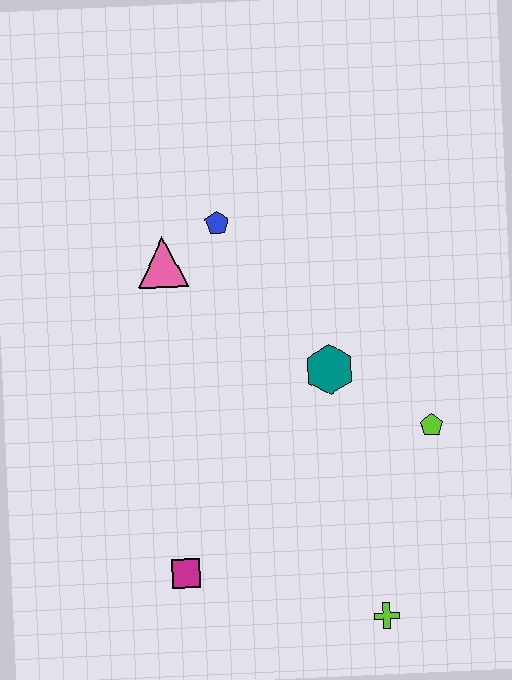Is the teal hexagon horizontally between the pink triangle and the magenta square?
No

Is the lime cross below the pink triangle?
Yes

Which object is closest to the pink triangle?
The blue pentagon is closest to the pink triangle.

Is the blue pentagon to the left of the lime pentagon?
Yes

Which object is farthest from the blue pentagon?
The lime cross is farthest from the blue pentagon.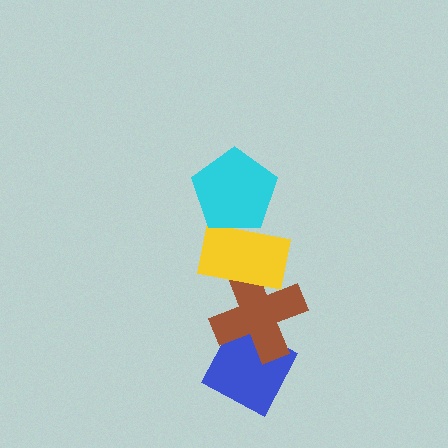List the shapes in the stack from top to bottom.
From top to bottom: the cyan pentagon, the yellow rectangle, the brown cross, the blue diamond.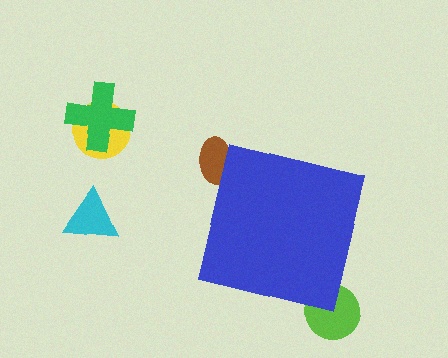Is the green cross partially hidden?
No, the green cross is fully visible.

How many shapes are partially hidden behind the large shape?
2 shapes are partially hidden.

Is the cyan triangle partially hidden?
No, the cyan triangle is fully visible.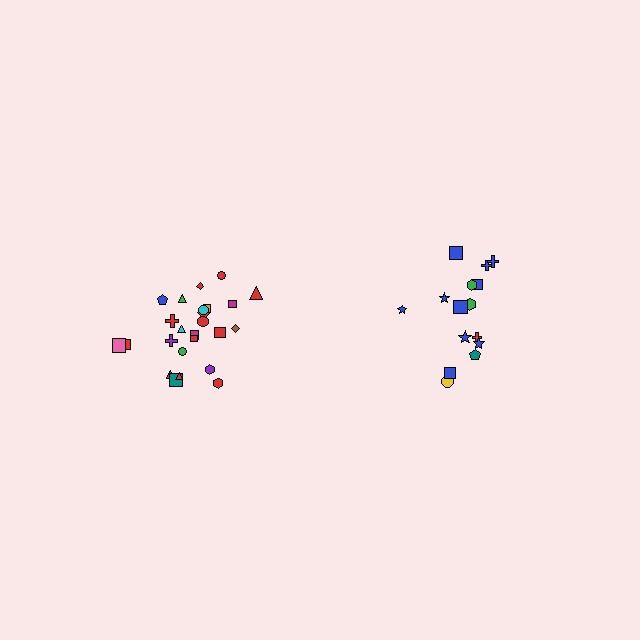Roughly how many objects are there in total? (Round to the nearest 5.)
Roughly 40 objects in total.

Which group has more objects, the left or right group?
The left group.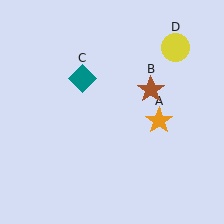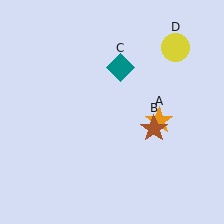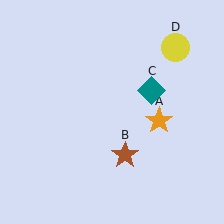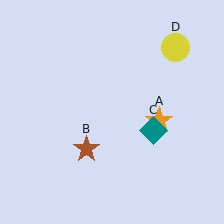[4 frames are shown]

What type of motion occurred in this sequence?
The brown star (object B), teal diamond (object C) rotated clockwise around the center of the scene.